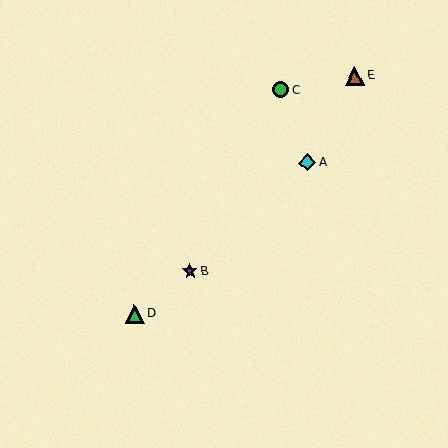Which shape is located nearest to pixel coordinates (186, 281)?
The purple star (labeled B) at (190, 271) is nearest to that location.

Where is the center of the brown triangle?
The center of the brown triangle is at (355, 76).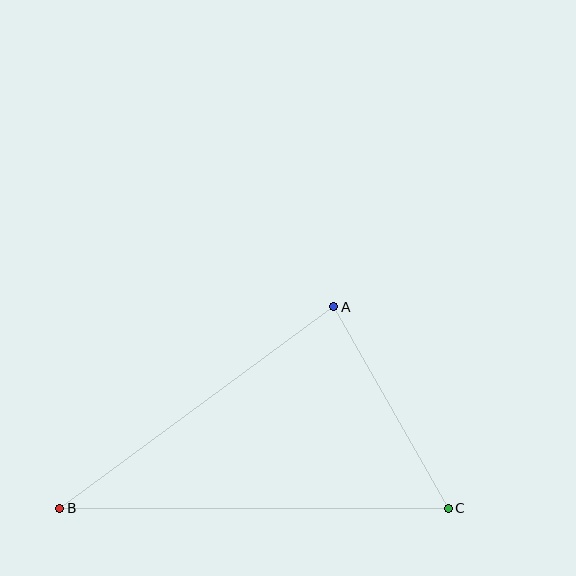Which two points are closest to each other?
Points A and C are closest to each other.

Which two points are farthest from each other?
Points B and C are farthest from each other.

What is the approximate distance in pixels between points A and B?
The distance between A and B is approximately 340 pixels.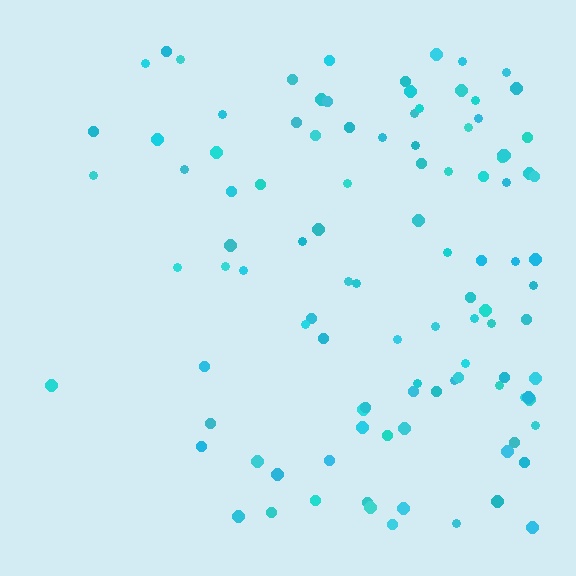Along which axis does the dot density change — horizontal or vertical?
Horizontal.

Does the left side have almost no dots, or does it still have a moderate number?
Still a moderate number, just noticeably fewer than the right.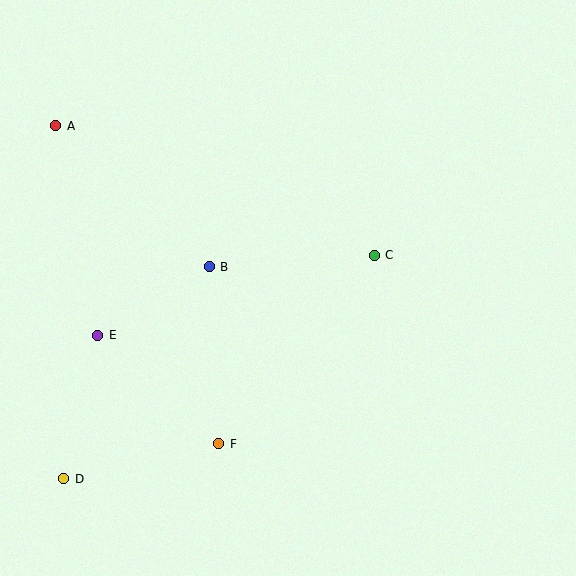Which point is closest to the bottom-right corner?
Point C is closest to the bottom-right corner.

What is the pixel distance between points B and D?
The distance between B and D is 257 pixels.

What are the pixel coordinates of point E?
Point E is at (98, 335).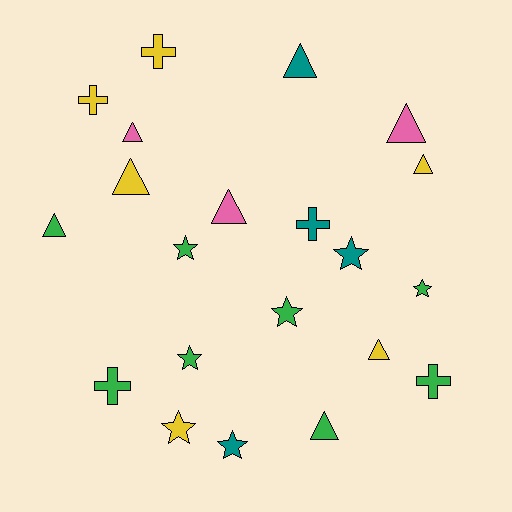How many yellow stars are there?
There is 1 yellow star.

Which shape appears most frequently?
Triangle, with 9 objects.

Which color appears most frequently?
Green, with 8 objects.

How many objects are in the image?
There are 21 objects.